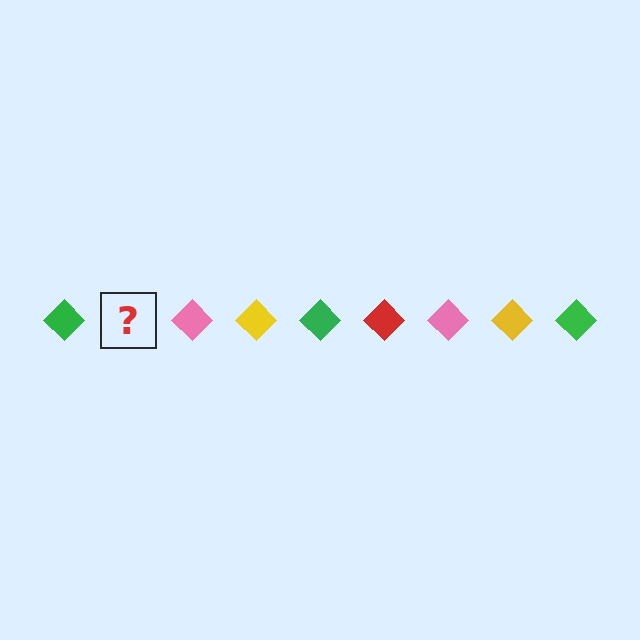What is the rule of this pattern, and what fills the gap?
The rule is that the pattern cycles through green, red, pink, yellow diamonds. The gap should be filled with a red diamond.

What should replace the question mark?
The question mark should be replaced with a red diamond.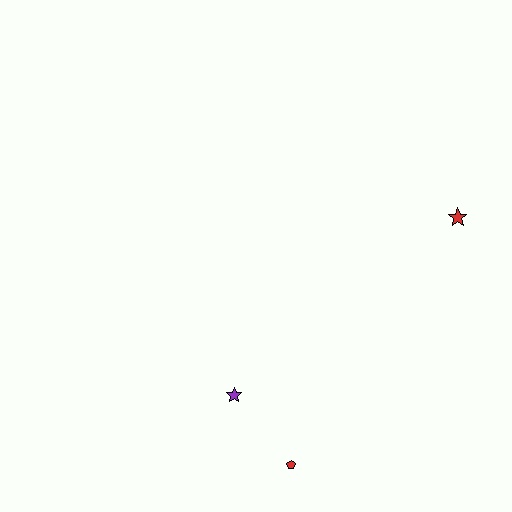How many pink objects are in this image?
There are no pink objects.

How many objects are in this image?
There are 3 objects.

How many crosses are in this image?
There are no crosses.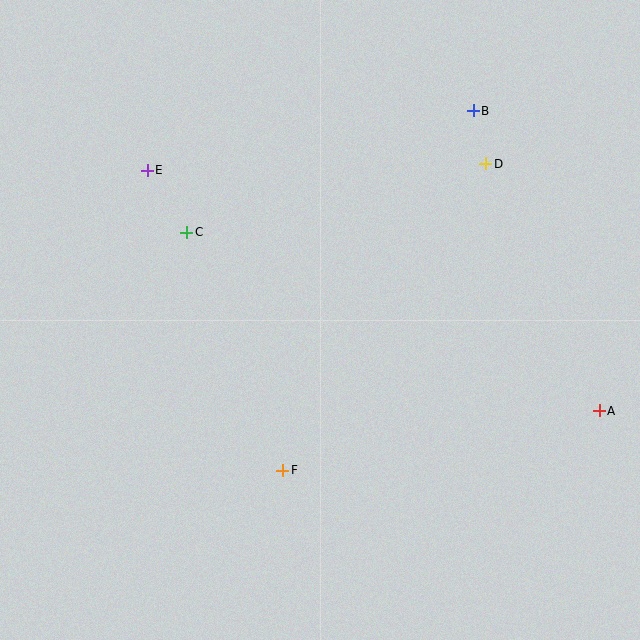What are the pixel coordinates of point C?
Point C is at (187, 232).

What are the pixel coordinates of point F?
Point F is at (283, 470).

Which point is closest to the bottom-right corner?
Point A is closest to the bottom-right corner.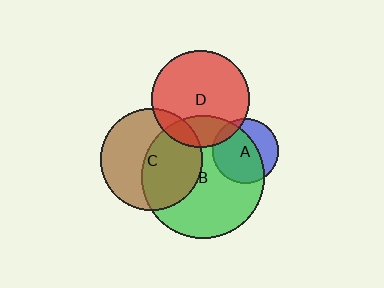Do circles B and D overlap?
Yes.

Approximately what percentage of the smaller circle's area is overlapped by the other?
Approximately 25%.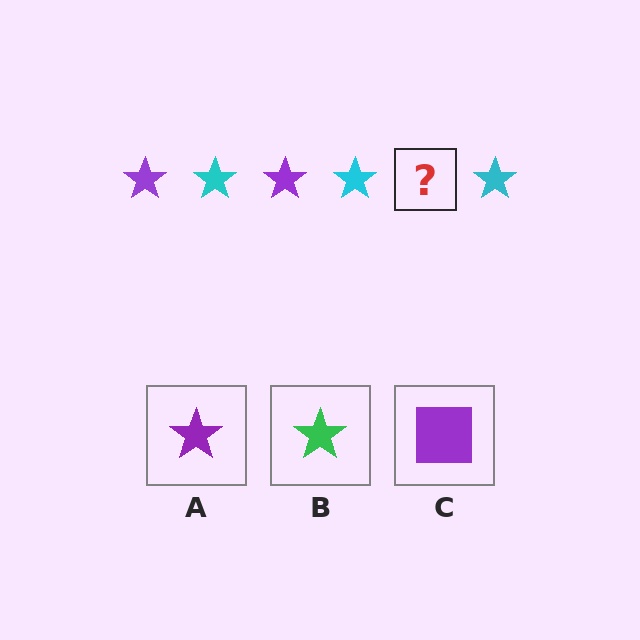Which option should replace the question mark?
Option A.